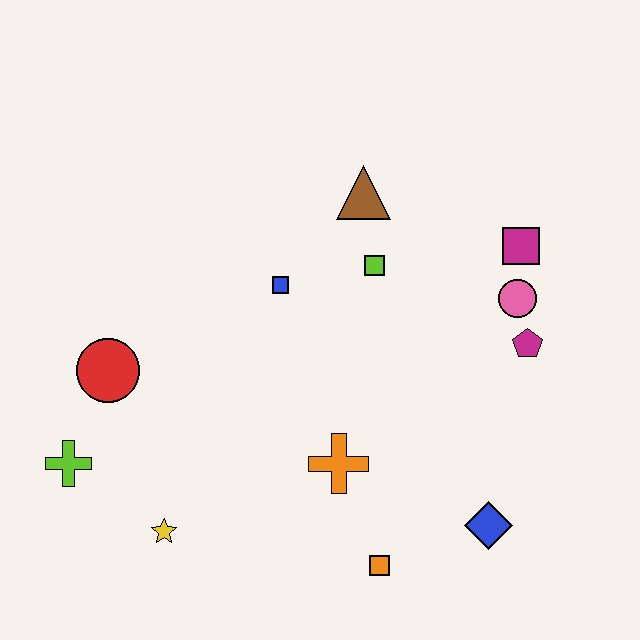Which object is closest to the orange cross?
The orange square is closest to the orange cross.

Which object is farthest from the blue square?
The blue diamond is farthest from the blue square.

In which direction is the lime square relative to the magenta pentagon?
The lime square is to the left of the magenta pentagon.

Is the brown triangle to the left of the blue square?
No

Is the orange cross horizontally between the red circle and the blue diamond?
Yes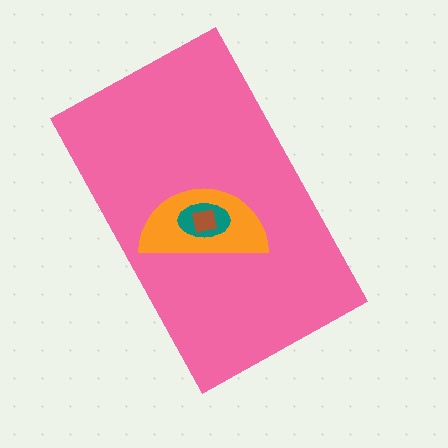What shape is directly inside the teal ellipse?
The brown square.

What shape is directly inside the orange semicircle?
The teal ellipse.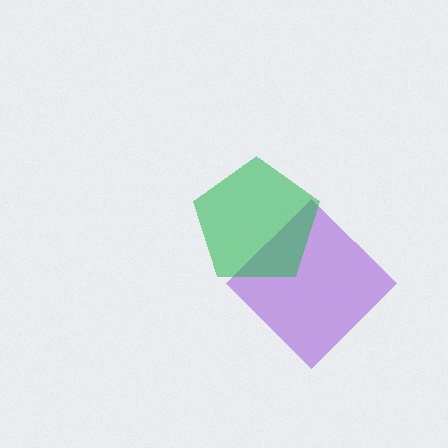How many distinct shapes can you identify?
There are 2 distinct shapes: a purple diamond, a green pentagon.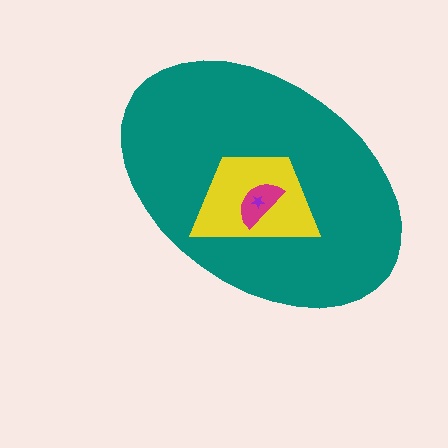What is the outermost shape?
The teal ellipse.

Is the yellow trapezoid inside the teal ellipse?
Yes.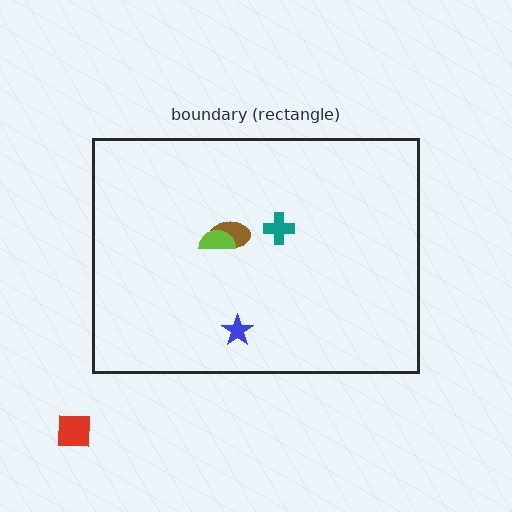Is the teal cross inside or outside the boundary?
Inside.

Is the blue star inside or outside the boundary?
Inside.